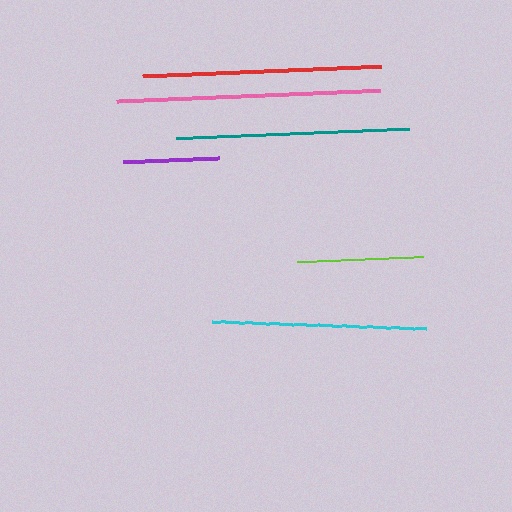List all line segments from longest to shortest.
From longest to shortest: pink, red, teal, cyan, lime, purple.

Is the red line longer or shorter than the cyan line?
The red line is longer than the cyan line.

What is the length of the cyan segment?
The cyan segment is approximately 214 pixels long.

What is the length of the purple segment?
The purple segment is approximately 96 pixels long.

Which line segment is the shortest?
The purple line is the shortest at approximately 96 pixels.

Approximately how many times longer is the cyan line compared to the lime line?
The cyan line is approximately 1.7 times the length of the lime line.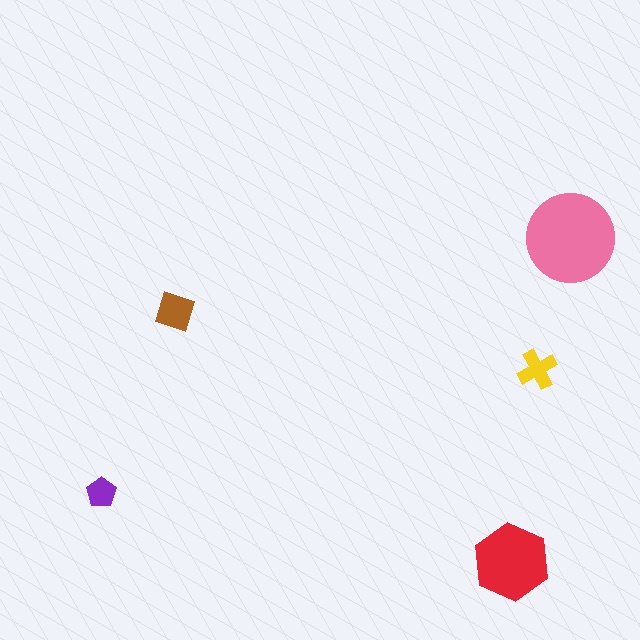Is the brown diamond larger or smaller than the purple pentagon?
Larger.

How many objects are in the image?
There are 5 objects in the image.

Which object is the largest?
The pink circle.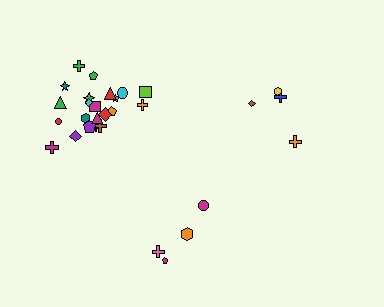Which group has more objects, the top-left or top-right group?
The top-left group.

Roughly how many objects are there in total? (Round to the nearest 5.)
Roughly 30 objects in total.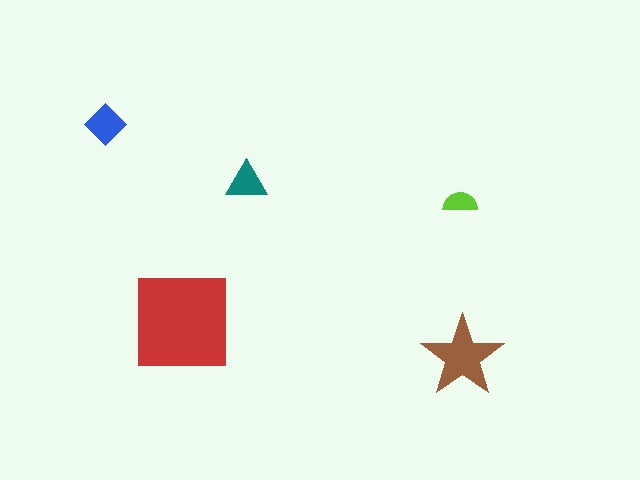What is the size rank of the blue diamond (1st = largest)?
3rd.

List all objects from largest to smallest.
The red square, the brown star, the blue diamond, the teal triangle, the lime semicircle.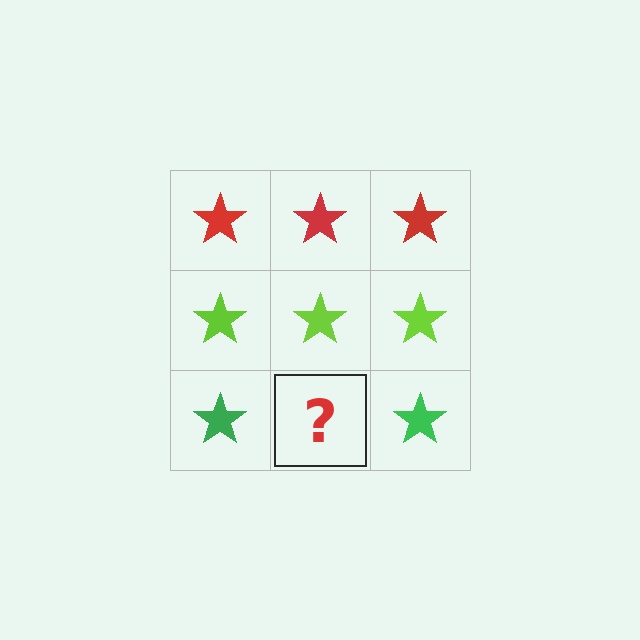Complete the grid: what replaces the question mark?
The question mark should be replaced with a green star.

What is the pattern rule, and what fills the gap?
The rule is that each row has a consistent color. The gap should be filled with a green star.